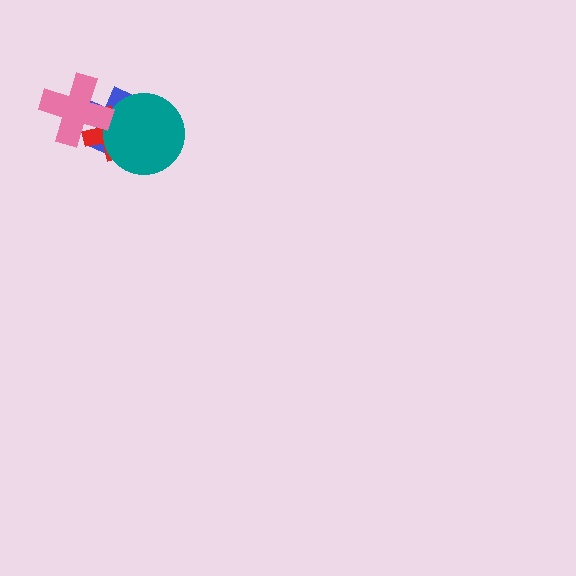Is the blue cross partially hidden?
Yes, it is partially covered by another shape.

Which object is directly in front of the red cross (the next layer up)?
The teal circle is directly in front of the red cross.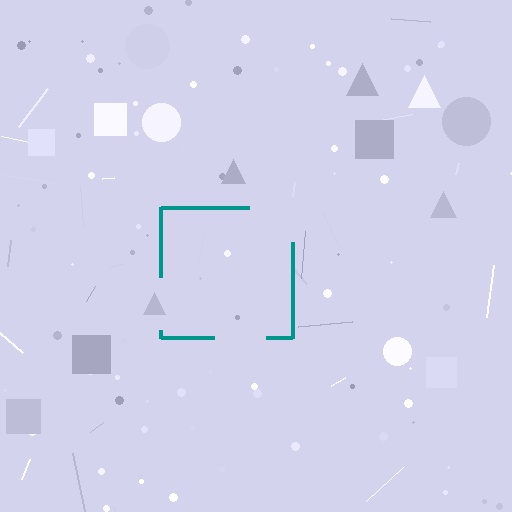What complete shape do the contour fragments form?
The contour fragments form a square.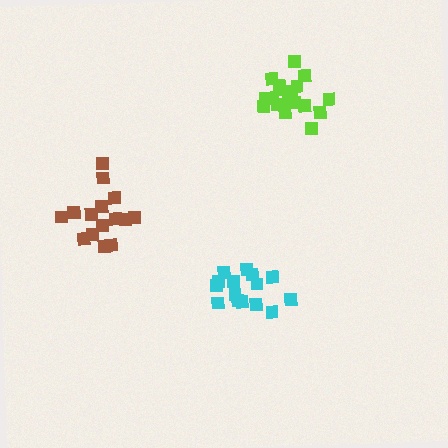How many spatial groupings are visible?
There are 3 spatial groupings.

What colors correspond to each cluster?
The clusters are colored: brown, lime, cyan.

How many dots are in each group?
Group 1: 15 dots, Group 2: 19 dots, Group 3: 15 dots (49 total).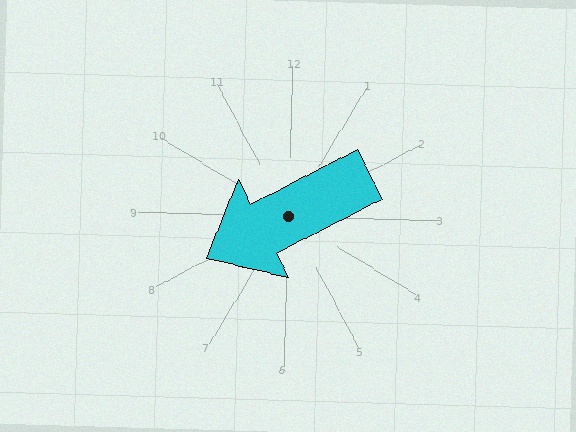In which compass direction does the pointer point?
Southwest.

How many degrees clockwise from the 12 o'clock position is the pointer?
Approximately 241 degrees.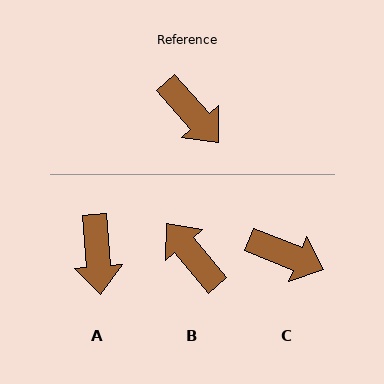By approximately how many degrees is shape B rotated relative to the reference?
Approximately 178 degrees counter-clockwise.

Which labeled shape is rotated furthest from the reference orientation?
B, about 178 degrees away.